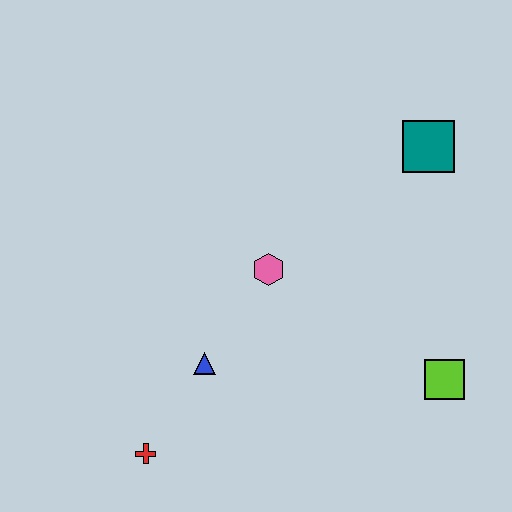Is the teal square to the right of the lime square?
No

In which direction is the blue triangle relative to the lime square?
The blue triangle is to the left of the lime square.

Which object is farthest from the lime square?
The red cross is farthest from the lime square.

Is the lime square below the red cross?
No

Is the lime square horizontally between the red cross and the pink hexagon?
No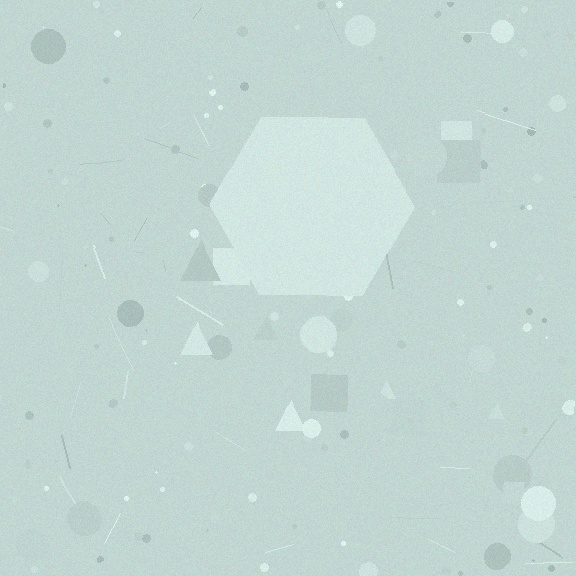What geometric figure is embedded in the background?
A hexagon is embedded in the background.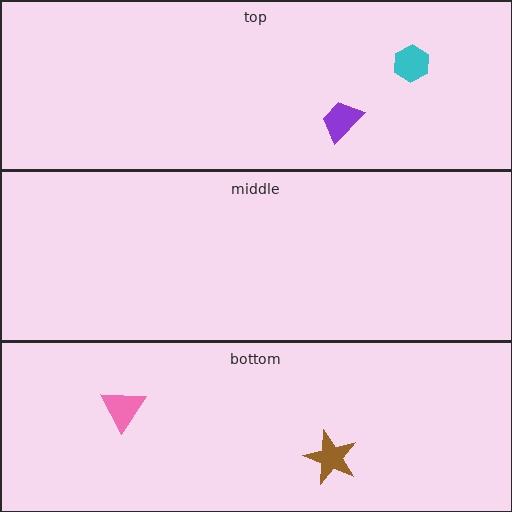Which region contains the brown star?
The bottom region.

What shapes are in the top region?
The cyan hexagon, the purple trapezoid.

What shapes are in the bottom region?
The brown star, the pink triangle.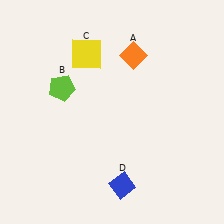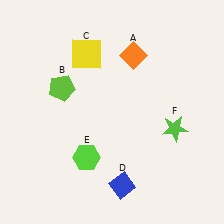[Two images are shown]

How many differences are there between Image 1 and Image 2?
There are 2 differences between the two images.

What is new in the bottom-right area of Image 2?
A lime star (F) was added in the bottom-right area of Image 2.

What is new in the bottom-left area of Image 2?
A lime hexagon (E) was added in the bottom-left area of Image 2.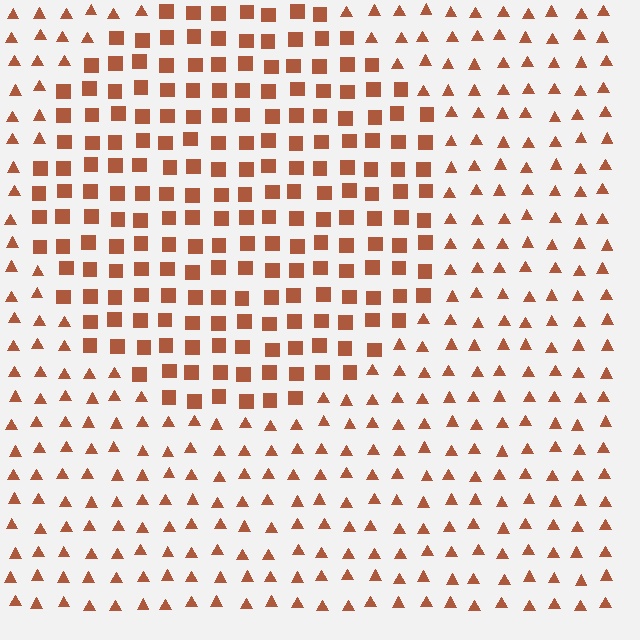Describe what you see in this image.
The image is filled with small brown elements arranged in a uniform grid. A circle-shaped region contains squares, while the surrounding area contains triangles. The boundary is defined purely by the change in element shape.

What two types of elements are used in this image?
The image uses squares inside the circle region and triangles outside it.